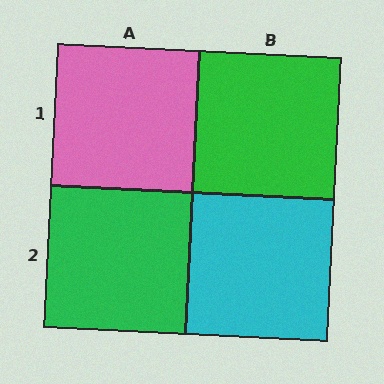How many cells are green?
2 cells are green.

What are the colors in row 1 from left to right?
Pink, green.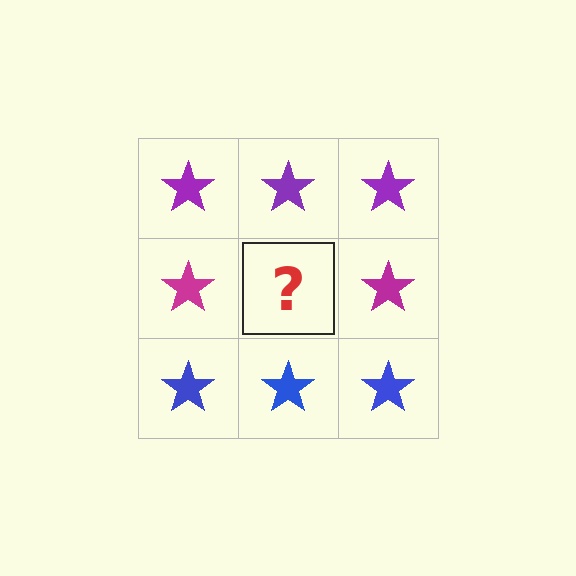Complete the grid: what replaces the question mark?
The question mark should be replaced with a magenta star.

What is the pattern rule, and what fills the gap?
The rule is that each row has a consistent color. The gap should be filled with a magenta star.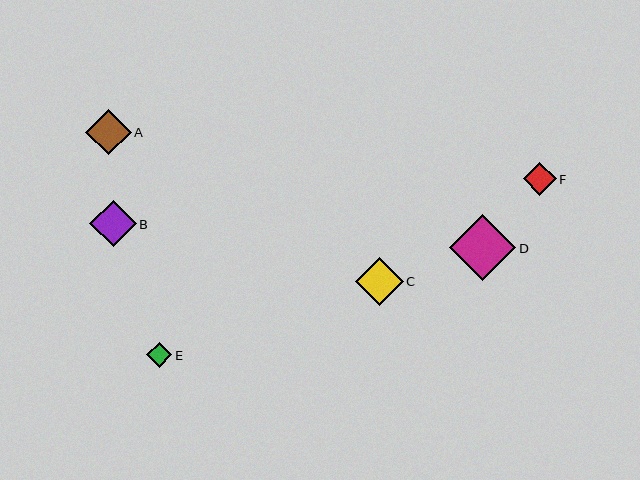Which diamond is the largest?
Diamond D is the largest with a size of approximately 67 pixels.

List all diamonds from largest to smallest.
From largest to smallest: D, C, B, A, F, E.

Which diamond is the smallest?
Diamond E is the smallest with a size of approximately 25 pixels.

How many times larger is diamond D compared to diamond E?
Diamond D is approximately 2.7 times the size of diamond E.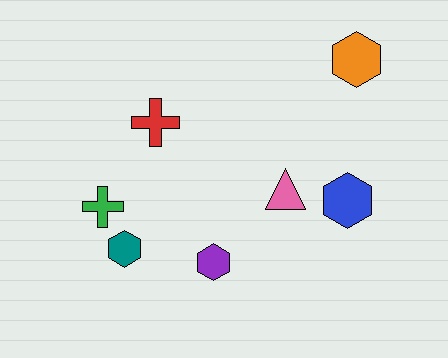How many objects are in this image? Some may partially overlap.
There are 7 objects.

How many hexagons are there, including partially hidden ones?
There are 4 hexagons.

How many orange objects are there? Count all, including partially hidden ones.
There is 1 orange object.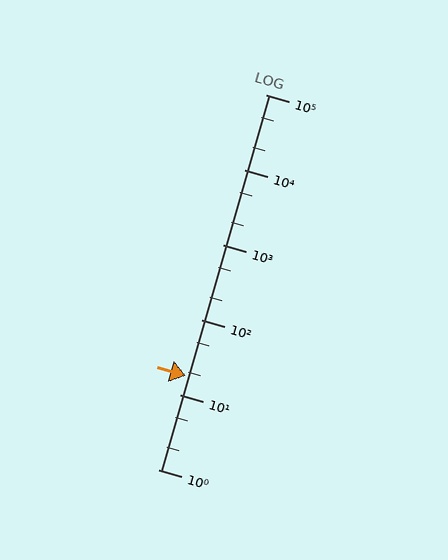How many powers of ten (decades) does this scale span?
The scale spans 5 decades, from 1 to 100000.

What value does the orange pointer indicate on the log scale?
The pointer indicates approximately 18.